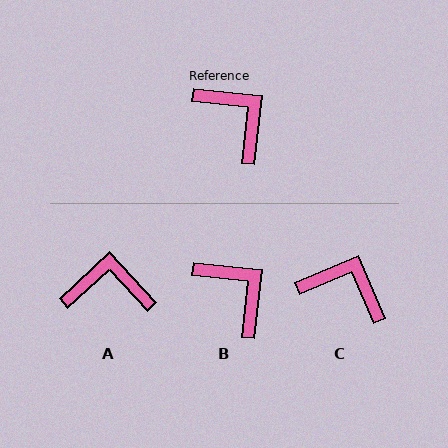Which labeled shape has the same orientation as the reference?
B.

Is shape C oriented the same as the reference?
No, it is off by about 30 degrees.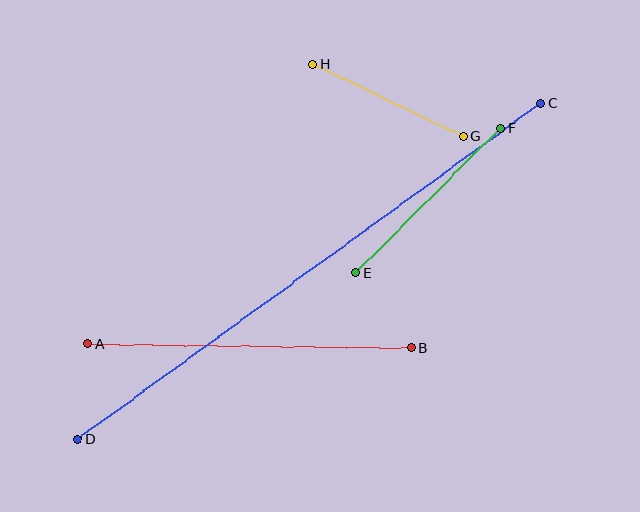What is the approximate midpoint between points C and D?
The midpoint is at approximately (309, 271) pixels.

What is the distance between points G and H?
The distance is approximately 166 pixels.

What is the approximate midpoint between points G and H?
The midpoint is at approximately (388, 101) pixels.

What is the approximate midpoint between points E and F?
The midpoint is at approximately (428, 201) pixels.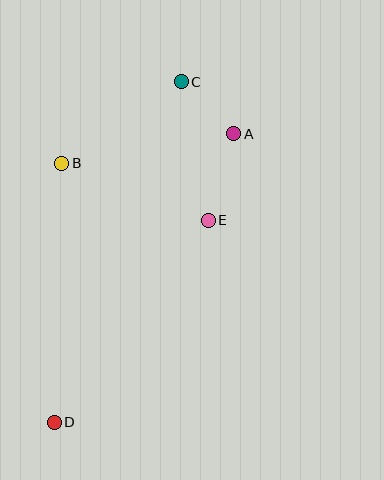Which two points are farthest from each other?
Points C and D are farthest from each other.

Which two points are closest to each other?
Points A and C are closest to each other.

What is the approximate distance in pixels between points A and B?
The distance between A and B is approximately 175 pixels.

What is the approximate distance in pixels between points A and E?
The distance between A and E is approximately 90 pixels.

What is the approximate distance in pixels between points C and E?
The distance between C and E is approximately 141 pixels.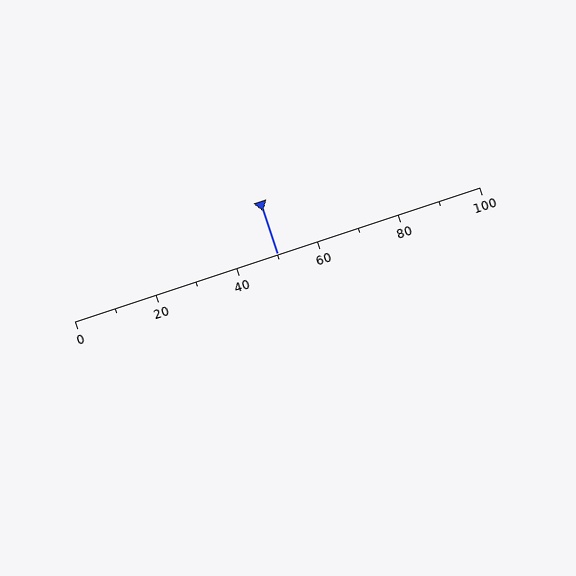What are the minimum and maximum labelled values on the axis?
The axis runs from 0 to 100.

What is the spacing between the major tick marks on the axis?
The major ticks are spaced 20 apart.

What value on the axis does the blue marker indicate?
The marker indicates approximately 50.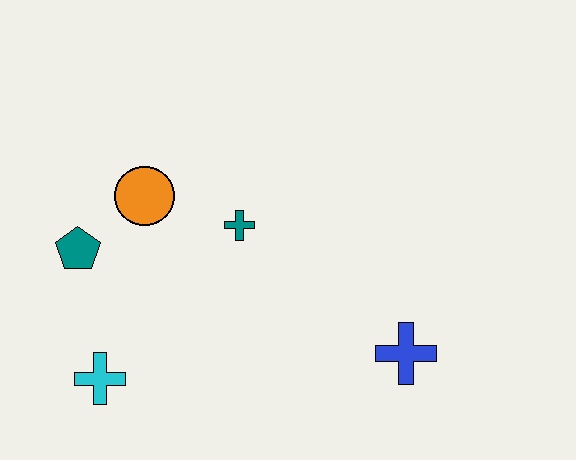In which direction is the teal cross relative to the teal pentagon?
The teal cross is to the right of the teal pentagon.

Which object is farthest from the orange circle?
The blue cross is farthest from the orange circle.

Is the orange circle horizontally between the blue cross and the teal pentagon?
Yes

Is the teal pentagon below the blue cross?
No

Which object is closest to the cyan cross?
The teal pentagon is closest to the cyan cross.